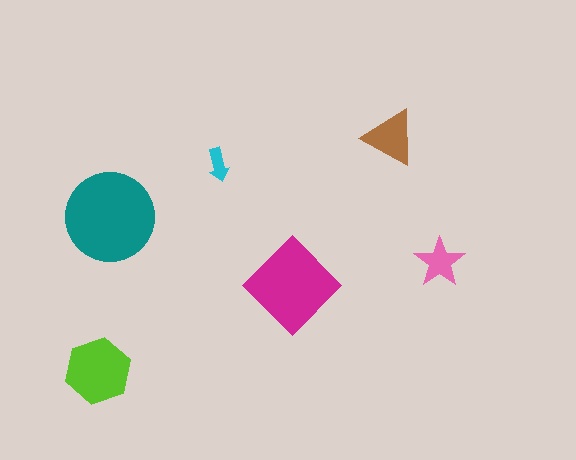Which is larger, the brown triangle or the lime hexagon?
The lime hexagon.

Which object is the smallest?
The cyan arrow.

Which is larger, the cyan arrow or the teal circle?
The teal circle.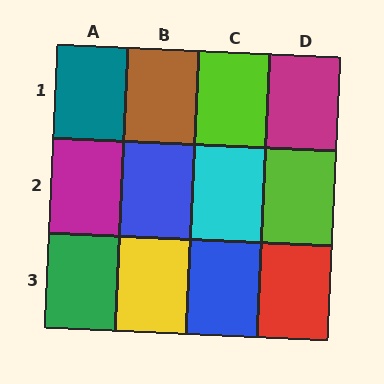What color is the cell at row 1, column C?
Lime.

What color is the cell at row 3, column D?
Red.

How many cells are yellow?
1 cell is yellow.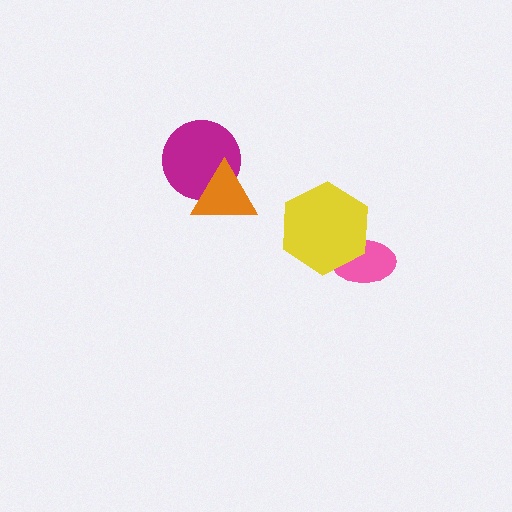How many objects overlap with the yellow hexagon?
1 object overlaps with the yellow hexagon.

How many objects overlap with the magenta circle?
1 object overlaps with the magenta circle.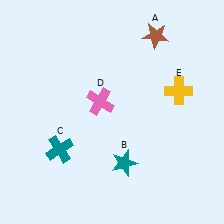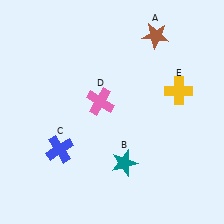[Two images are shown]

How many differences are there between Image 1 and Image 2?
There is 1 difference between the two images.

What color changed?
The cross (C) changed from teal in Image 1 to blue in Image 2.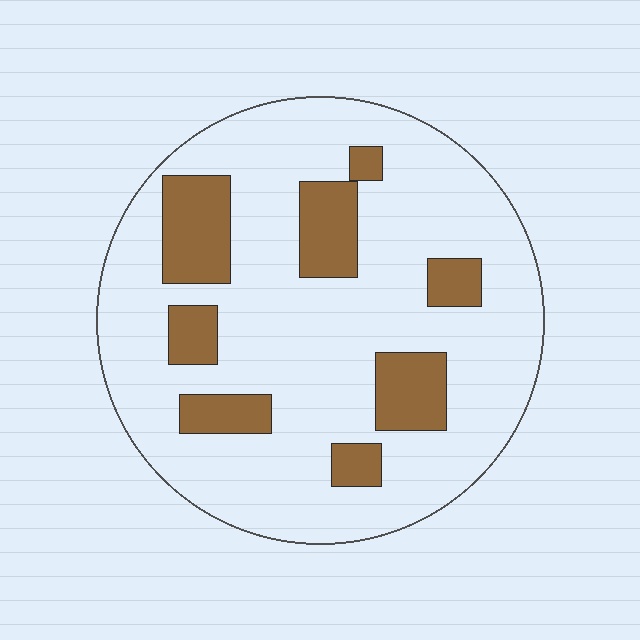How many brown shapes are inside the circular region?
8.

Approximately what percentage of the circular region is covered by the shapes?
Approximately 20%.